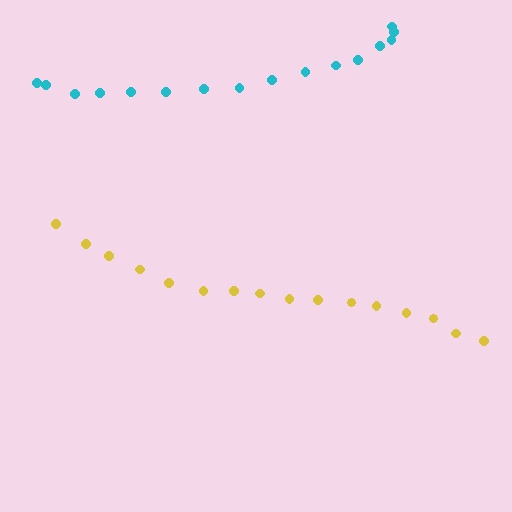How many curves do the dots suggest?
There are 2 distinct paths.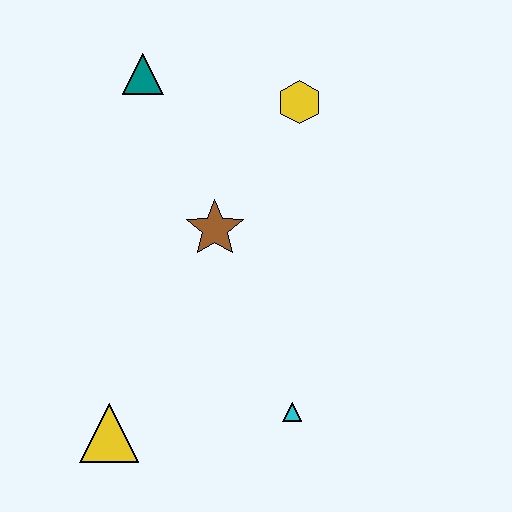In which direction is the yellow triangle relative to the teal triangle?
The yellow triangle is below the teal triangle.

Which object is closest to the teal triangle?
The yellow hexagon is closest to the teal triangle.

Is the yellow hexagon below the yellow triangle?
No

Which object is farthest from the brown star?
The yellow triangle is farthest from the brown star.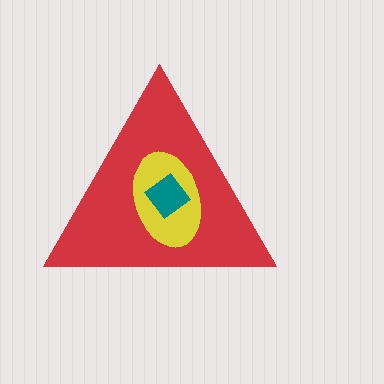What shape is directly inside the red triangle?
The yellow ellipse.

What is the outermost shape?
The red triangle.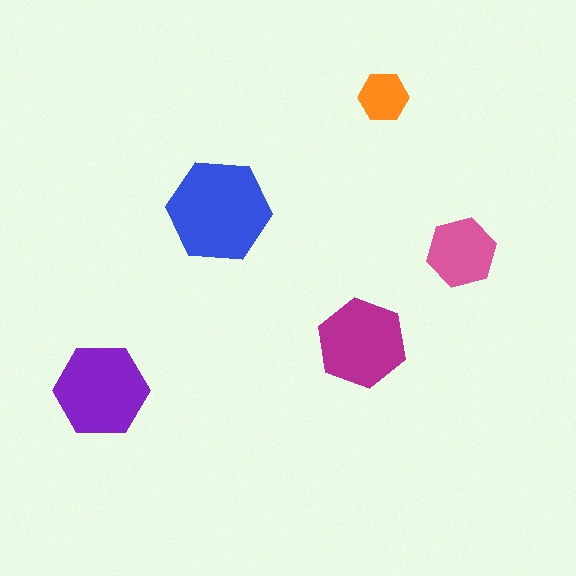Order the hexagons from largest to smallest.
the blue one, the purple one, the magenta one, the pink one, the orange one.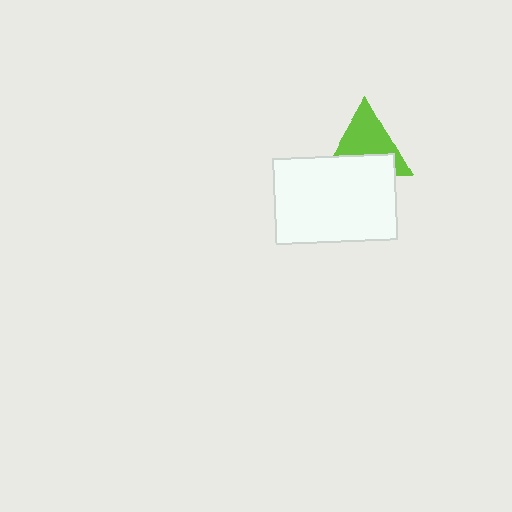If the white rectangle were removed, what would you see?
You would see the complete lime triangle.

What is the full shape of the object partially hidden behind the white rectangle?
The partially hidden object is a lime triangle.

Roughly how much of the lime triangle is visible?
About half of it is visible (roughly 60%).